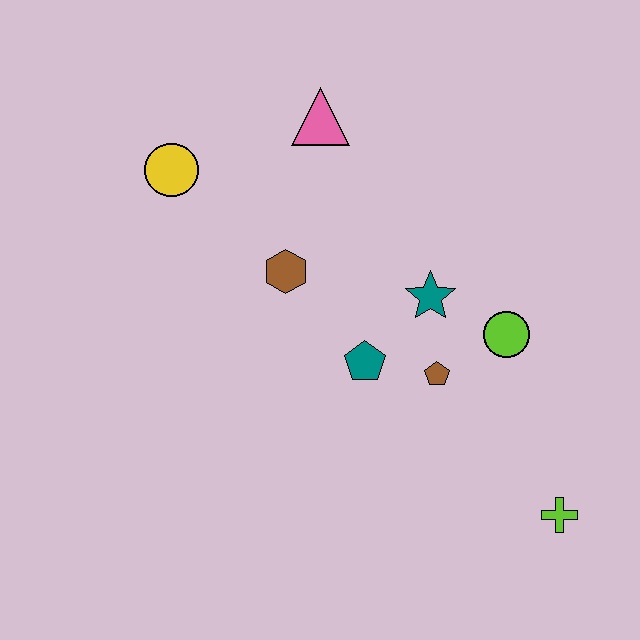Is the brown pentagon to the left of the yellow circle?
No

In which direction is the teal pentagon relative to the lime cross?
The teal pentagon is to the left of the lime cross.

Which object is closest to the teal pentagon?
The brown pentagon is closest to the teal pentagon.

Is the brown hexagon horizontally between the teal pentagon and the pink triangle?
No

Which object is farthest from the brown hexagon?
The lime cross is farthest from the brown hexagon.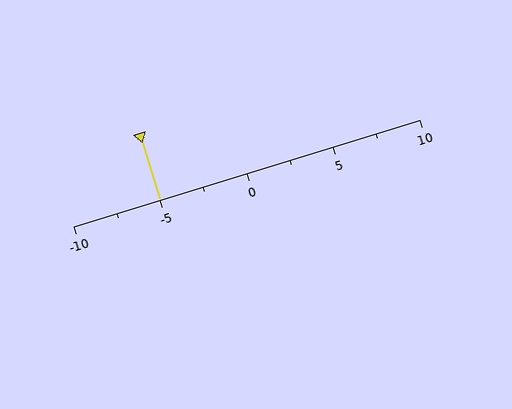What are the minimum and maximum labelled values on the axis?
The axis runs from -10 to 10.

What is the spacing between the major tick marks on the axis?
The major ticks are spaced 5 apart.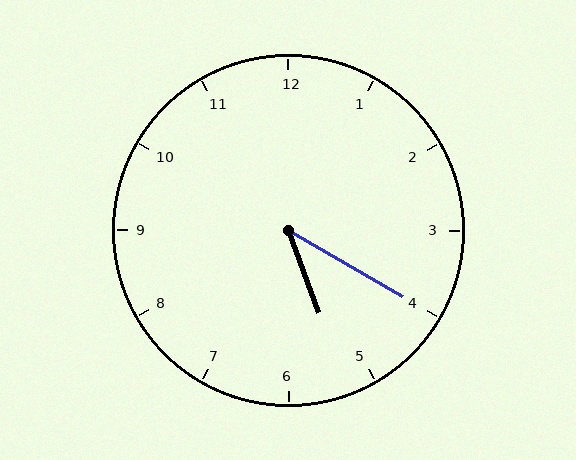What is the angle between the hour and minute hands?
Approximately 40 degrees.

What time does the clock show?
5:20.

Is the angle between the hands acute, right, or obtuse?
It is acute.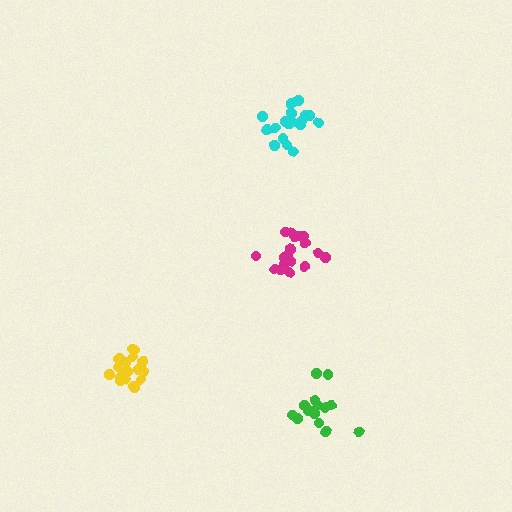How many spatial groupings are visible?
There are 4 spatial groupings.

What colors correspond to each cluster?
The clusters are colored: magenta, cyan, yellow, green.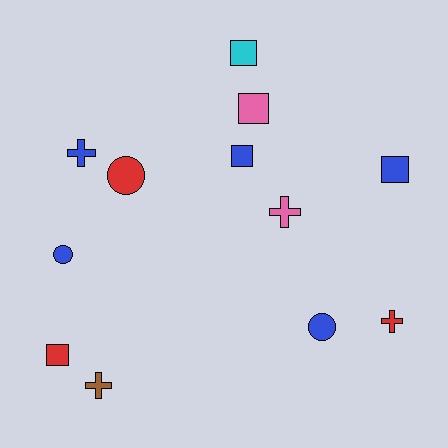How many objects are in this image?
There are 12 objects.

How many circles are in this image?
There are 3 circles.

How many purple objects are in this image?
There are no purple objects.